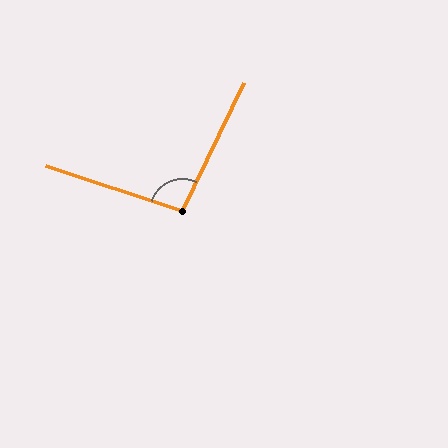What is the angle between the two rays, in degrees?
Approximately 97 degrees.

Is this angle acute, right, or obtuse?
It is obtuse.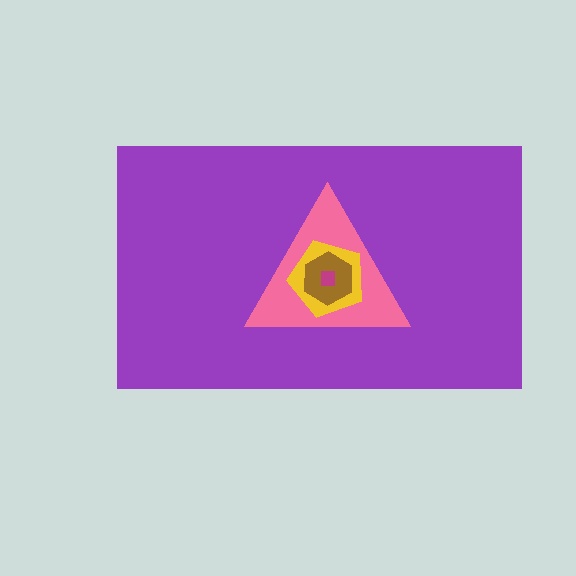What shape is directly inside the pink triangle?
The yellow pentagon.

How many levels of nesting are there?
5.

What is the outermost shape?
The purple rectangle.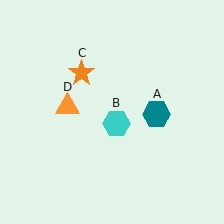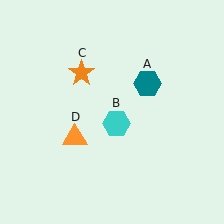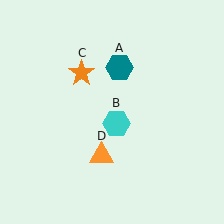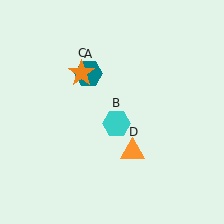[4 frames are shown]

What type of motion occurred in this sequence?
The teal hexagon (object A), orange triangle (object D) rotated counterclockwise around the center of the scene.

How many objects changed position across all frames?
2 objects changed position: teal hexagon (object A), orange triangle (object D).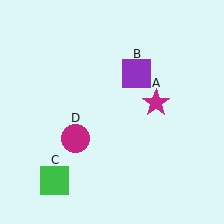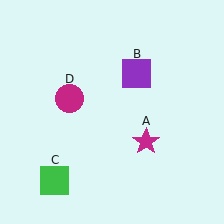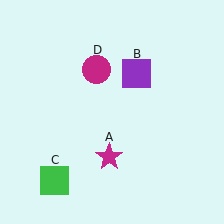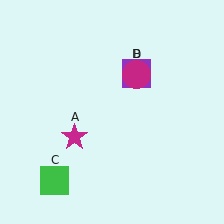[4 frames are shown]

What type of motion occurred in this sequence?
The magenta star (object A), magenta circle (object D) rotated clockwise around the center of the scene.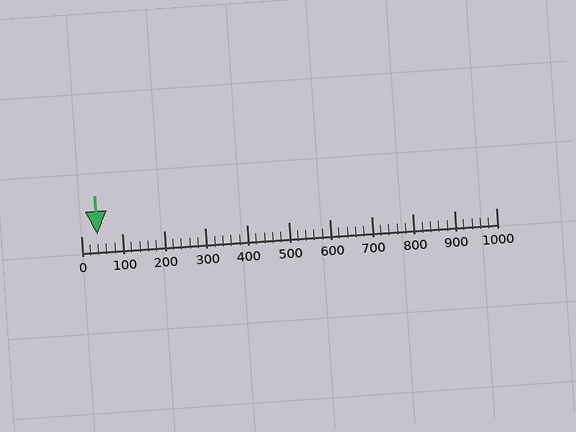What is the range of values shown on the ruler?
The ruler shows values from 0 to 1000.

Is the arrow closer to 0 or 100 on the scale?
The arrow is closer to 0.